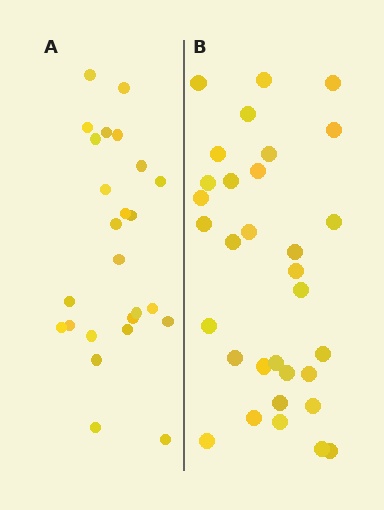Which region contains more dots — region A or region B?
Region B (the right region) has more dots.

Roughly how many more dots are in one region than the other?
Region B has roughly 8 or so more dots than region A.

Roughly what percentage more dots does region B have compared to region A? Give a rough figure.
About 30% more.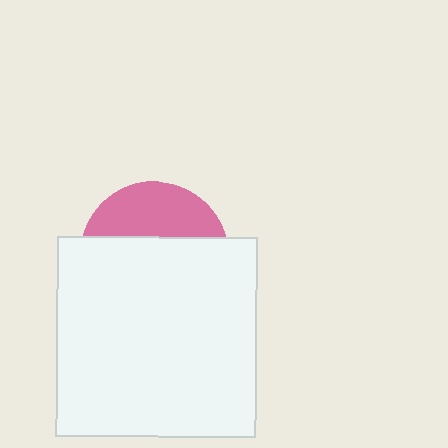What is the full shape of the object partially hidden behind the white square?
The partially hidden object is a pink circle.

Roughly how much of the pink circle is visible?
A small part of it is visible (roughly 34%).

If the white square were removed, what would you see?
You would see the complete pink circle.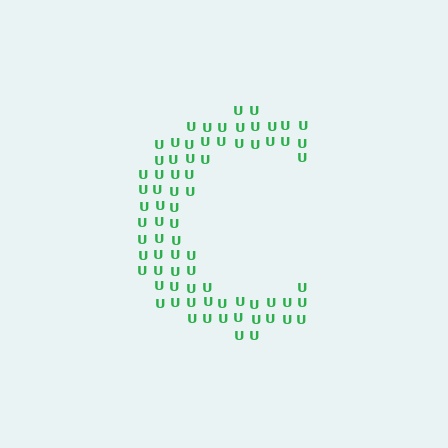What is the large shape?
The large shape is the letter C.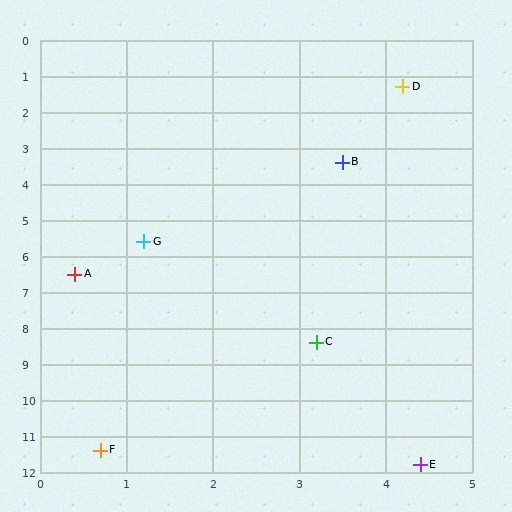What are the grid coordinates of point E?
Point E is at approximately (4.4, 11.8).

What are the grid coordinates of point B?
Point B is at approximately (3.5, 3.4).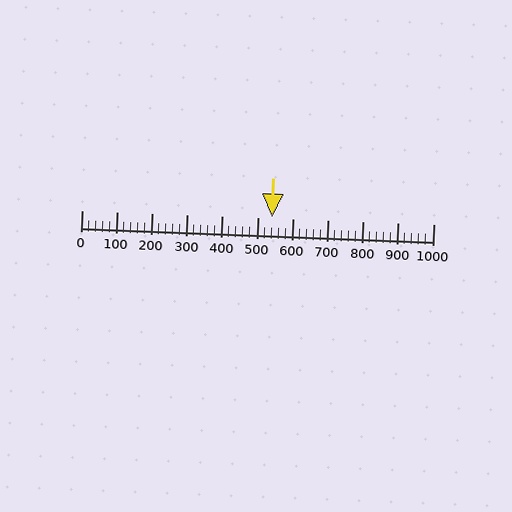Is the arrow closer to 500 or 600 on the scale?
The arrow is closer to 500.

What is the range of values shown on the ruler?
The ruler shows values from 0 to 1000.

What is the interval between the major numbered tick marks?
The major tick marks are spaced 100 units apart.